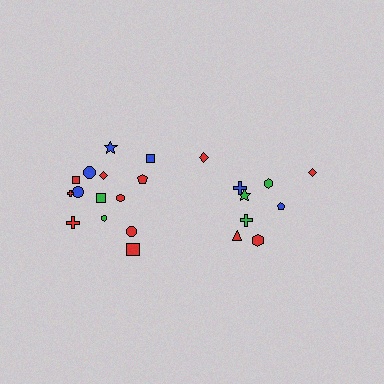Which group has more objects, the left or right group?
The left group.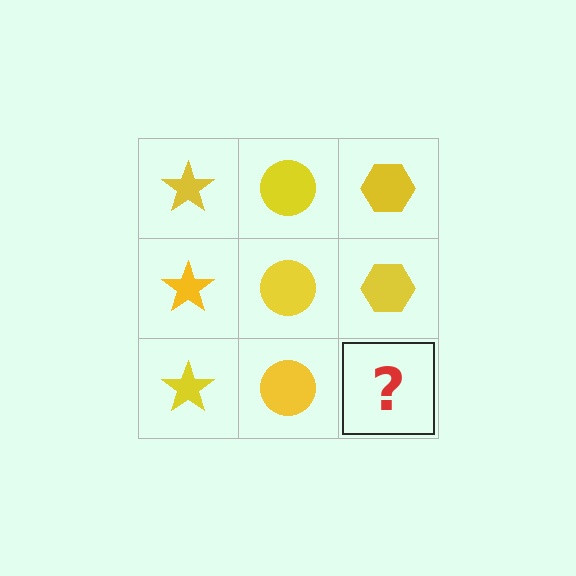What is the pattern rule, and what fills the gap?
The rule is that each column has a consistent shape. The gap should be filled with a yellow hexagon.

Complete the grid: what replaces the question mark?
The question mark should be replaced with a yellow hexagon.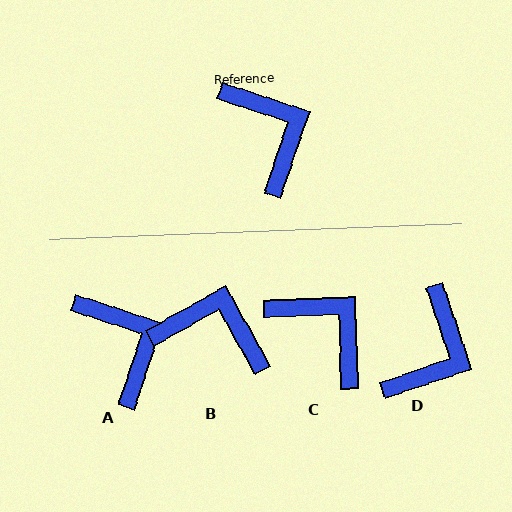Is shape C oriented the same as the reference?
No, it is off by about 20 degrees.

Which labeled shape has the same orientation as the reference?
A.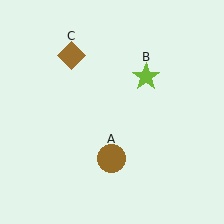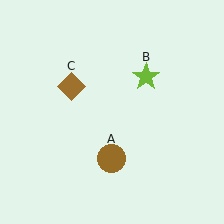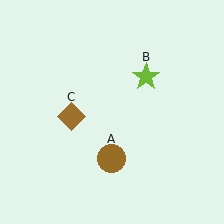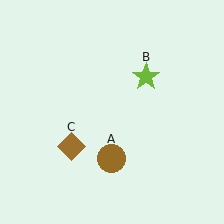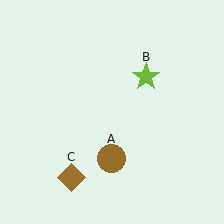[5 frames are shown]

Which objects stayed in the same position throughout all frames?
Brown circle (object A) and lime star (object B) remained stationary.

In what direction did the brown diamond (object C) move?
The brown diamond (object C) moved down.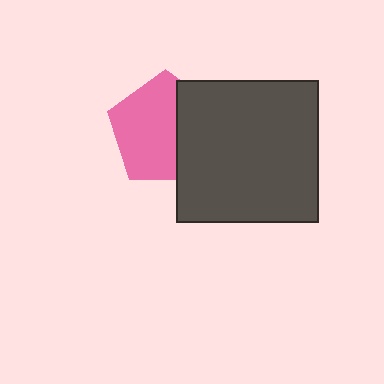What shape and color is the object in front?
The object in front is a dark gray square.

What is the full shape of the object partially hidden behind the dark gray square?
The partially hidden object is a pink pentagon.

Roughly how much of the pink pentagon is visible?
About half of it is visible (roughly 62%).